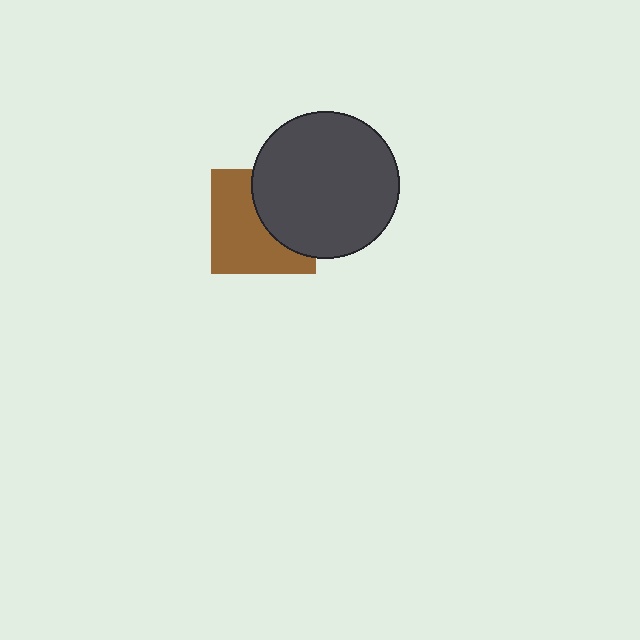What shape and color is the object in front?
The object in front is a dark gray circle.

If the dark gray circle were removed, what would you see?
You would see the complete brown square.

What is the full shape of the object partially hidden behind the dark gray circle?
The partially hidden object is a brown square.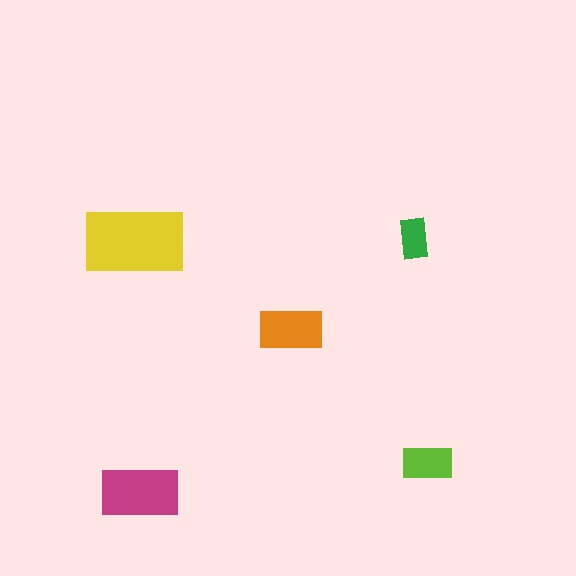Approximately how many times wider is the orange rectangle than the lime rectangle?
About 1.5 times wider.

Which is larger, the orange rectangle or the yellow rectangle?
The yellow one.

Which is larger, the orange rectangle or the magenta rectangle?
The magenta one.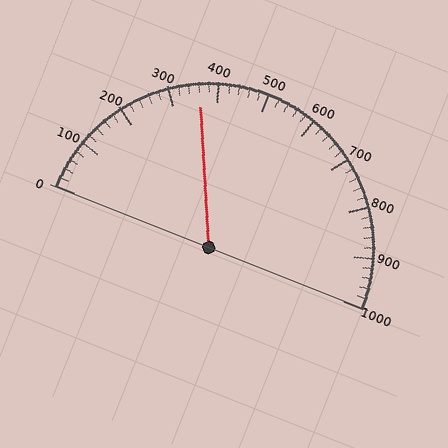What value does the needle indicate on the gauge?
The needle indicates approximately 360.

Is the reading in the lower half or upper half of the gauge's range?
The reading is in the lower half of the range (0 to 1000).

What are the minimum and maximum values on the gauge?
The gauge ranges from 0 to 1000.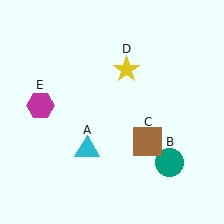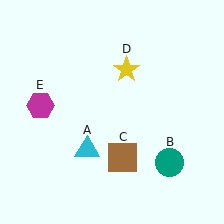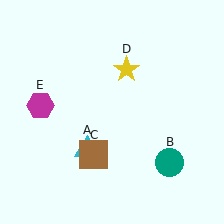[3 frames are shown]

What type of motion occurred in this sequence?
The brown square (object C) rotated clockwise around the center of the scene.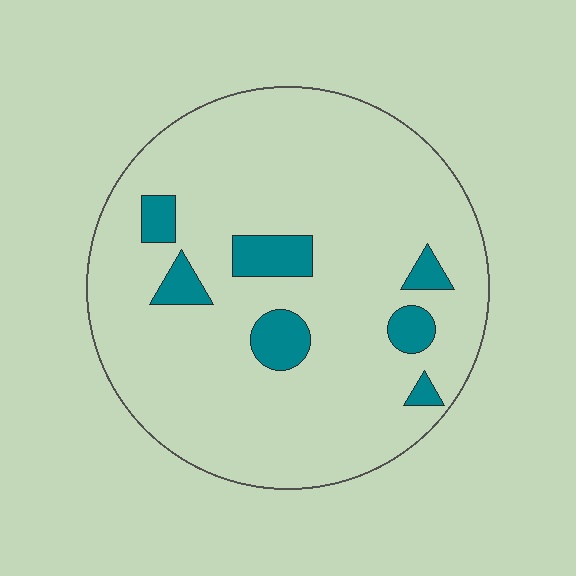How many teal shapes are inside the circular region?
7.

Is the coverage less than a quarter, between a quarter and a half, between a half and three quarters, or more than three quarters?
Less than a quarter.